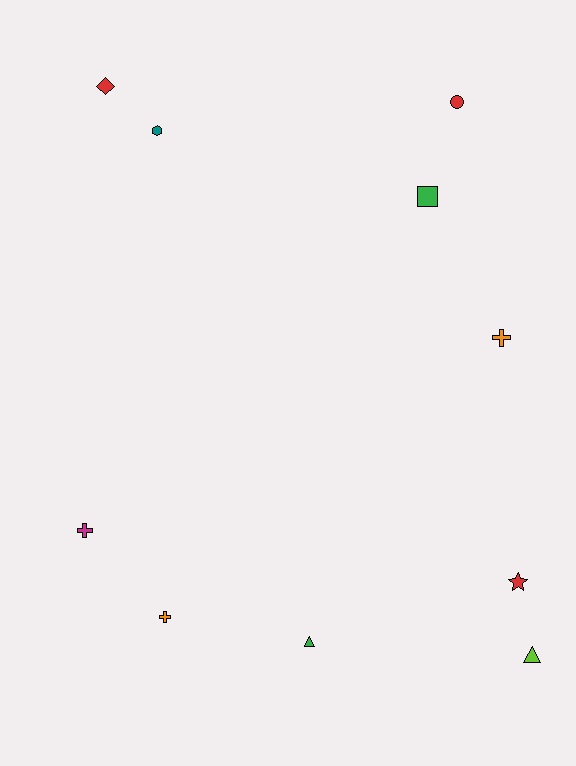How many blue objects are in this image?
There are no blue objects.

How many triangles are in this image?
There are 2 triangles.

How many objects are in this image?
There are 10 objects.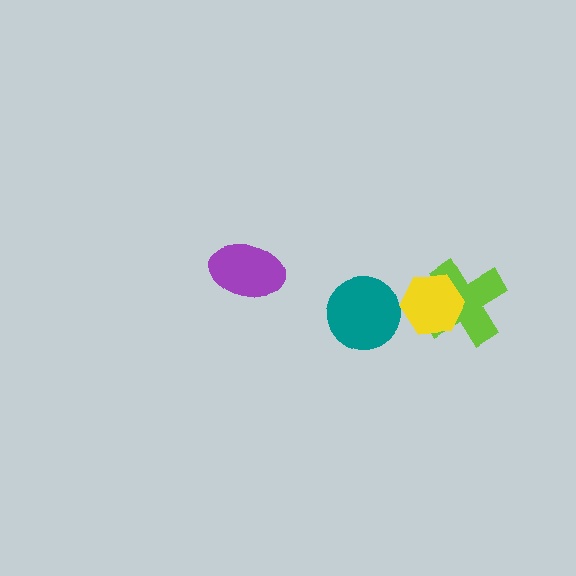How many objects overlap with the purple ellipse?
0 objects overlap with the purple ellipse.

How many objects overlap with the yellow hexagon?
1 object overlaps with the yellow hexagon.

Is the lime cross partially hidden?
Yes, it is partially covered by another shape.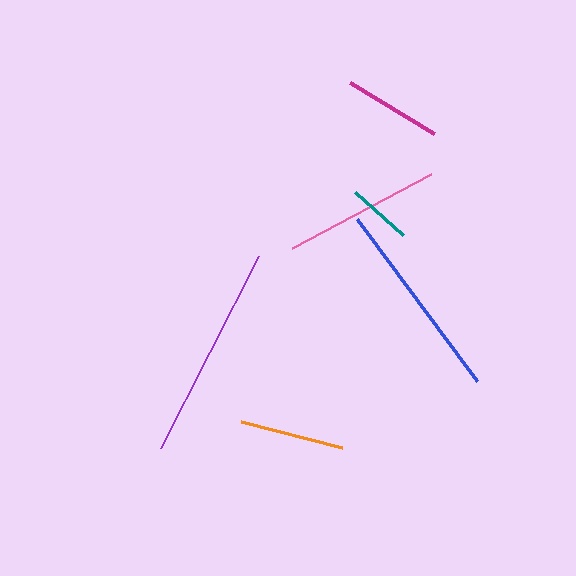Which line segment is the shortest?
The teal line is the shortest at approximately 65 pixels.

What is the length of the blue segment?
The blue segment is approximately 202 pixels long.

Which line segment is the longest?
The purple line is the longest at approximately 216 pixels.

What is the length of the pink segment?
The pink segment is approximately 157 pixels long.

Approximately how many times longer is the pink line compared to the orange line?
The pink line is approximately 1.5 times the length of the orange line.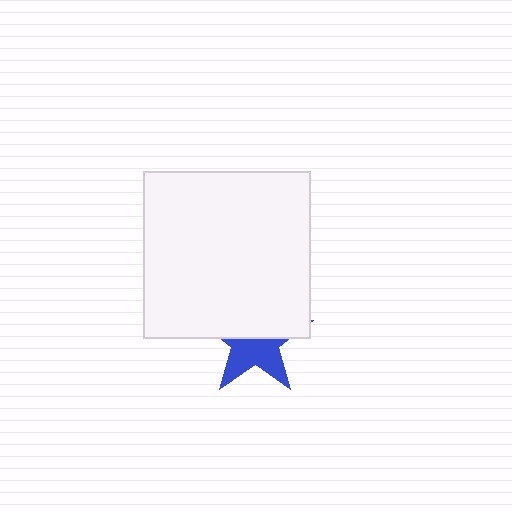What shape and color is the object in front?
The object in front is a white square.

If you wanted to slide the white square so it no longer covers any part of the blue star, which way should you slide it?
Slide it up — that is the most direct way to separate the two shapes.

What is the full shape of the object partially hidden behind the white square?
The partially hidden object is a blue star.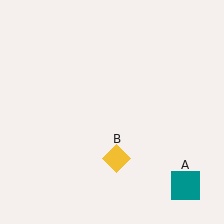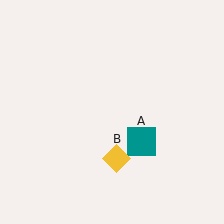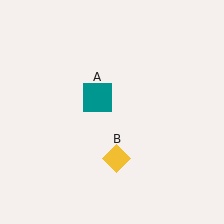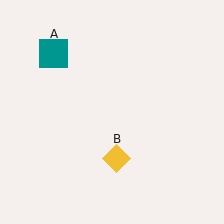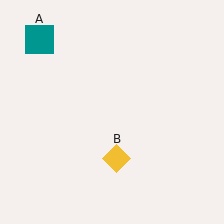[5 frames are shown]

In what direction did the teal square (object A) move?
The teal square (object A) moved up and to the left.